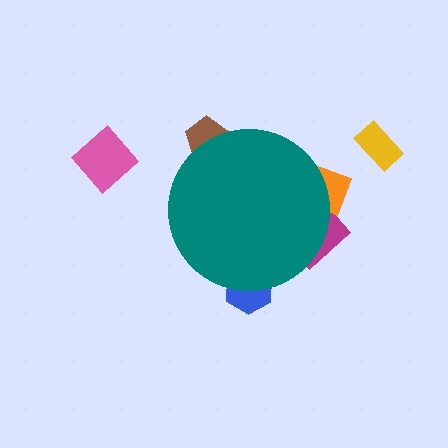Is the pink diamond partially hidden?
No, the pink diamond is fully visible.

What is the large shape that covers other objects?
A teal circle.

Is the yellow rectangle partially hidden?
No, the yellow rectangle is fully visible.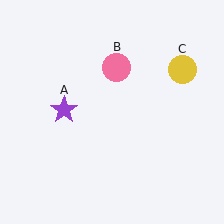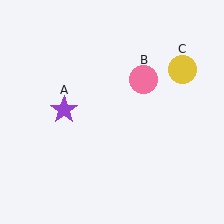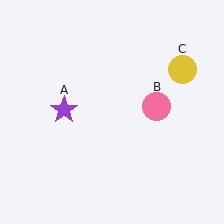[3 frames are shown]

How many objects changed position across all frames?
1 object changed position: pink circle (object B).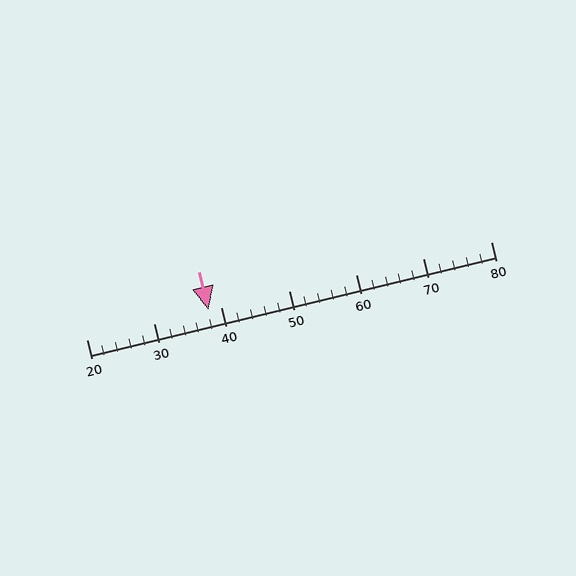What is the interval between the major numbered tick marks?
The major tick marks are spaced 10 units apart.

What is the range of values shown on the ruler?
The ruler shows values from 20 to 80.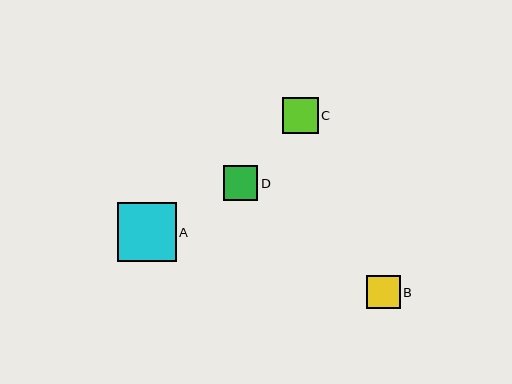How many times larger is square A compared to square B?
Square A is approximately 1.8 times the size of square B.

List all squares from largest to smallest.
From largest to smallest: A, C, D, B.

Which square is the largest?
Square A is the largest with a size of approximately 59 pixels.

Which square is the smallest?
Square B is the smallest with a size of approximately 33 pixels.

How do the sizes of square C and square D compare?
Square C and square D are approximately the same size.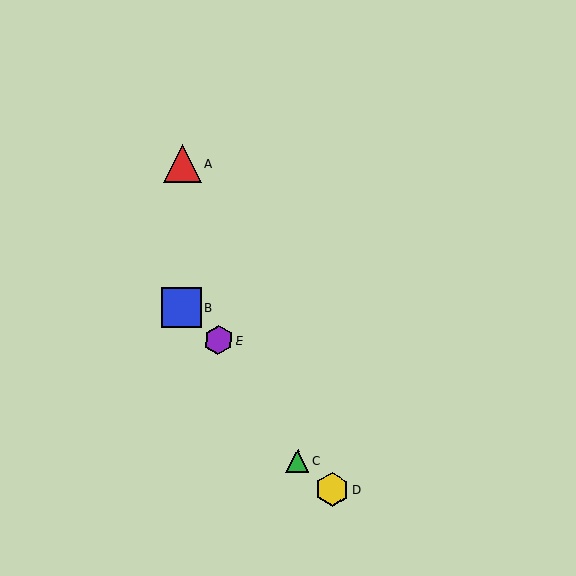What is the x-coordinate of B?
Object B is at x≈181.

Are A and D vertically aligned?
No, A is at x≈182 and D is at x≈332.